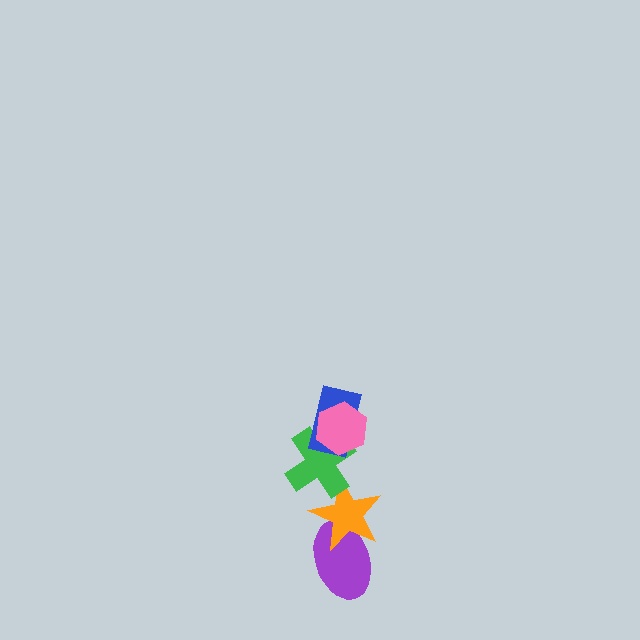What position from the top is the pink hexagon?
The pink hexagon is 1st from the top.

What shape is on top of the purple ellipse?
The orange star is on top of the purple ellipse.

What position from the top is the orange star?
The orange star is 4th from the top.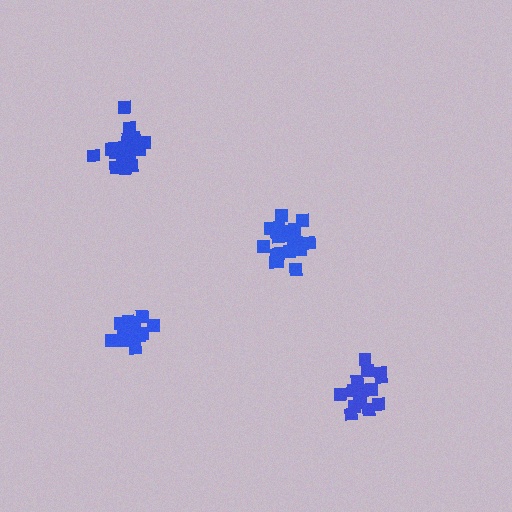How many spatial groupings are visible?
There are 4 spatial groupings.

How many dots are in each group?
Group 1: 20 dots, Group 2: 20 dots, Group 3: 16 dots, Group 4: 16 dots (72 total).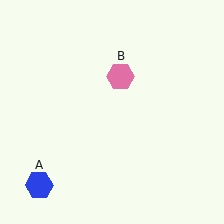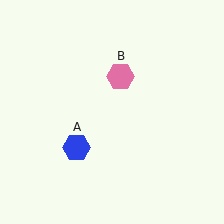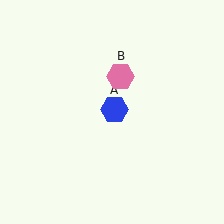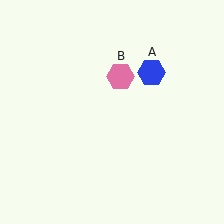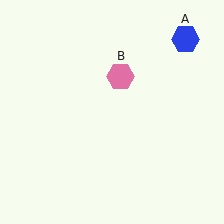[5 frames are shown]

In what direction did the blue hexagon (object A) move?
The blue hexagon (object A) moved up and to the right.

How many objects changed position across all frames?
1 object changed position: blue hexagon (object A).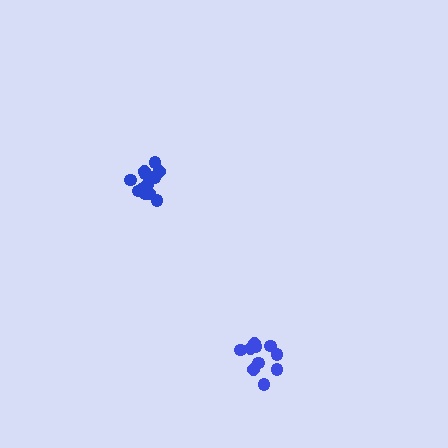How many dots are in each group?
Group 1: 10 dots, Group 2: 14 dots (24 total).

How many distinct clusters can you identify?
There are 2 distinct clusters.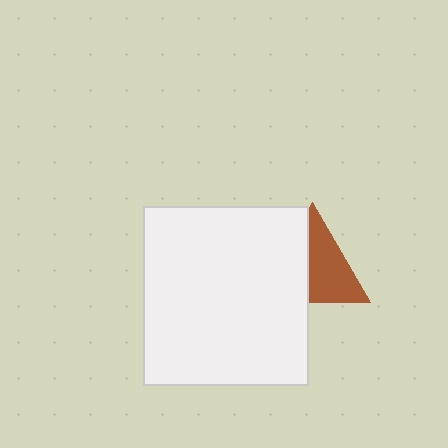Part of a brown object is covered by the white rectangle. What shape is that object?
It is a triangle.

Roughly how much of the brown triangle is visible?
About half of it is visible (roughly 55%).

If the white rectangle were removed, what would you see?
You would see the complete brown triangle.